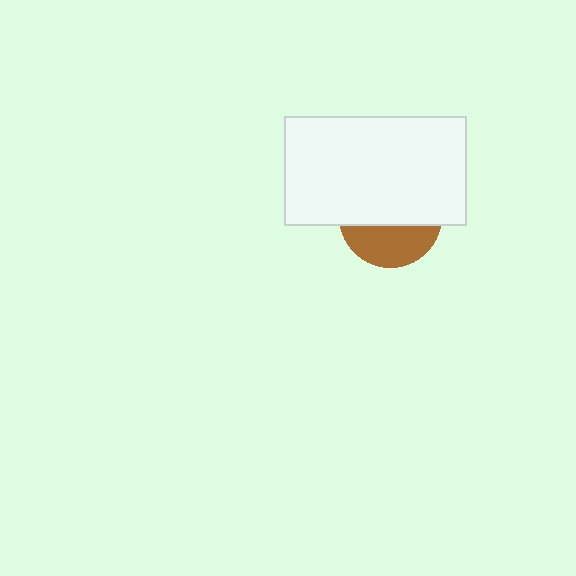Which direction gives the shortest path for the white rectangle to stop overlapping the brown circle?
Moving up gives the shortest separation.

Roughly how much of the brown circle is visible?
A small part of it is visible (roughly 39%).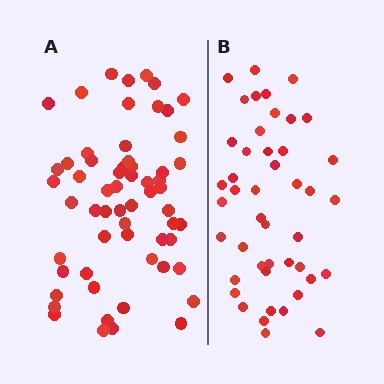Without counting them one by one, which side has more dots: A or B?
Region A (the left region) has more dots.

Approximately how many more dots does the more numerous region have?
Region A has approximately 15 more dots than region B.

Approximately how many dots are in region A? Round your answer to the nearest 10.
About 60 dots.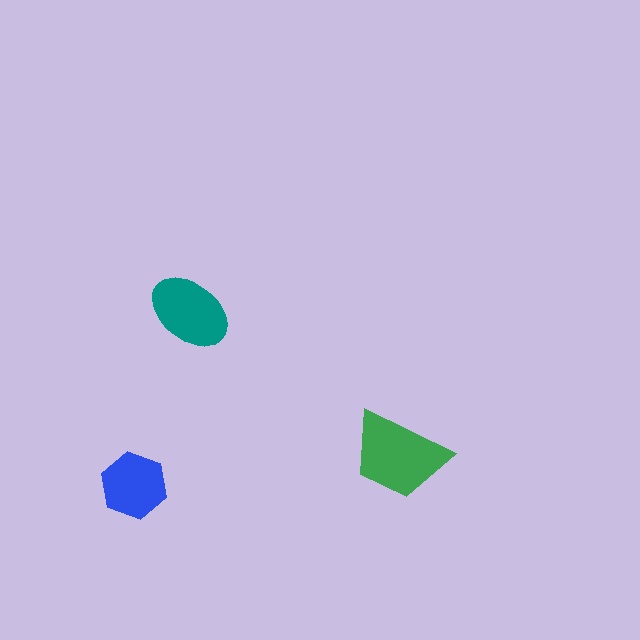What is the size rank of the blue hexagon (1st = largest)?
3rd.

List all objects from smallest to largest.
The blue hexagon, the teal ellipse, the green trapezoid.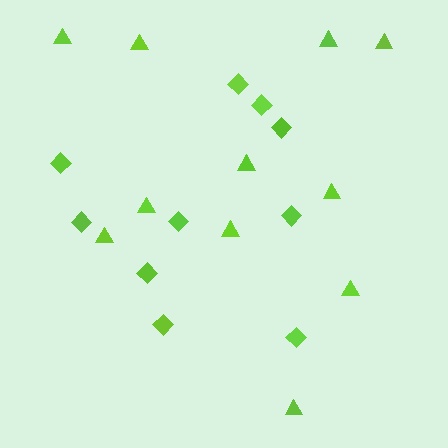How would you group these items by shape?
There are 2 groups: one group of triangles (11) and one group of diamonds (10).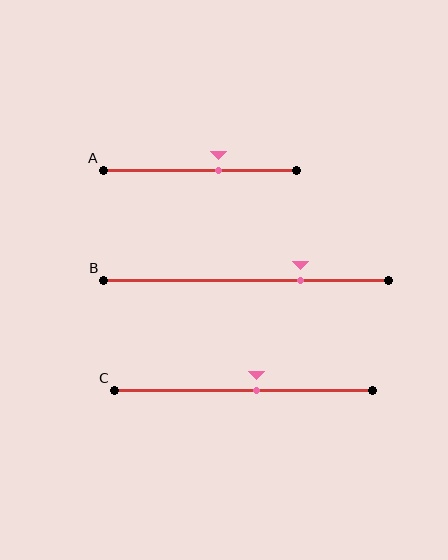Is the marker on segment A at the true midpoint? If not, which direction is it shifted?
No, the marker on segment A is shifted to the right by about 10% of the segment length.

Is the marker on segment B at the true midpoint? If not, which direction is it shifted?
No, the marker on segment B is shifted to the right by about 19% of the segment length.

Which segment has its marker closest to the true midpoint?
Segment C has its marker closest to the true midpoint.